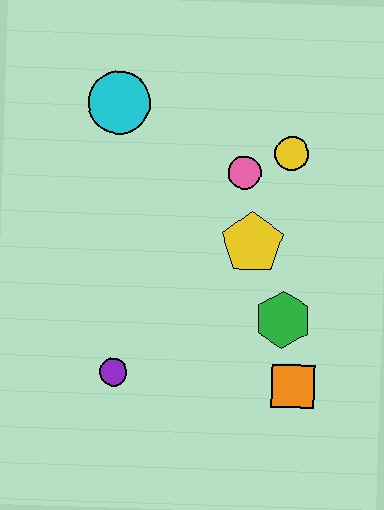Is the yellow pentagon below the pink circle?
Yes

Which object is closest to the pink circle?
The yellow circle is closest to the pink circle.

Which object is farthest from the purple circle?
The yellow circle is farthest from the purple circle.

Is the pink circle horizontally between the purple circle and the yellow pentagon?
Yes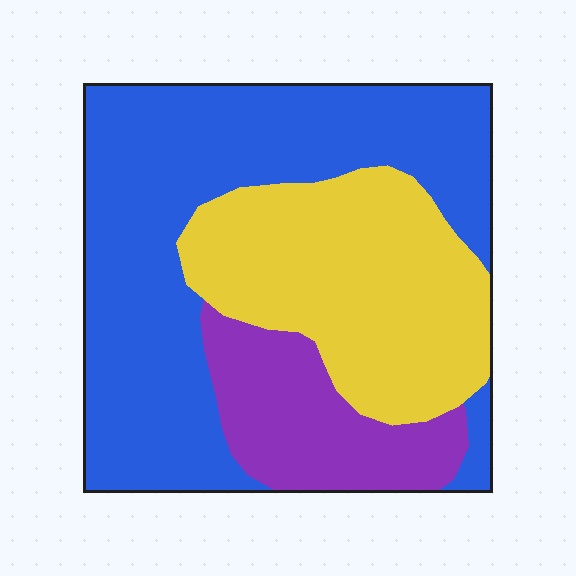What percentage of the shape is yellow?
Yellow covers roughly 30% of the shape.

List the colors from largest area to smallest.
From largest to smallest: blue, yellow, purple.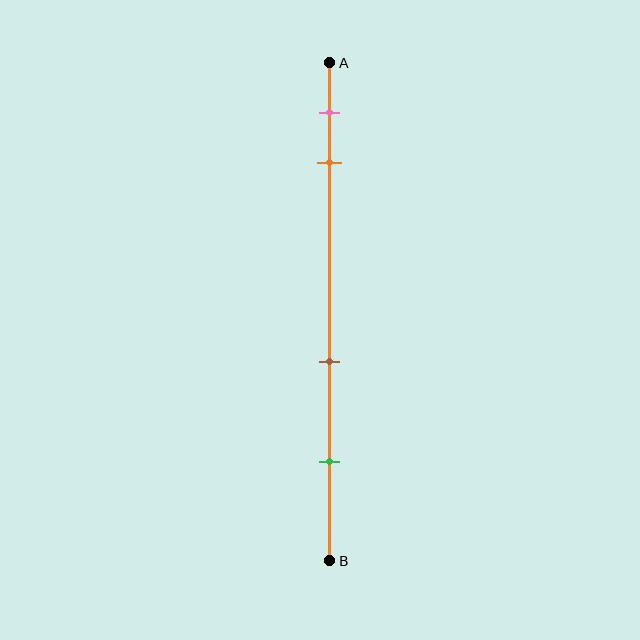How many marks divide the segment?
There are 4 marks dividing the segment.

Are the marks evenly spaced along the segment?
No, the marks are not evenly spaced.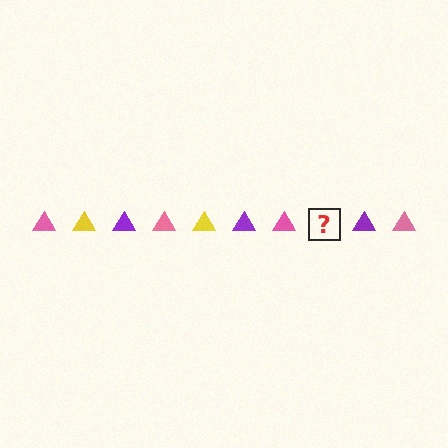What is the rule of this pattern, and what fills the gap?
The rule is that the pattern cycles through pink, yellow, purple triangles. The gap should be filled with a yellow triangle.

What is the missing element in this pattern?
The missing element is a yellow triangle.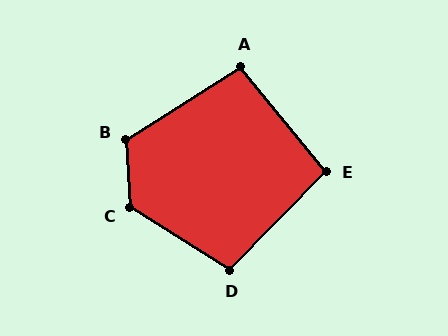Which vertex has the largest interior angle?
C, at approximately 125 degrees.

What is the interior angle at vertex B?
Approximately 119 degrees (obtuse).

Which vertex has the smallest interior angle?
E, at approximately 96 degrees.